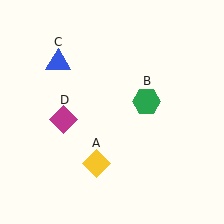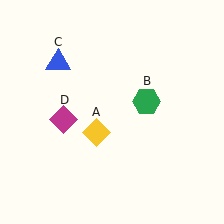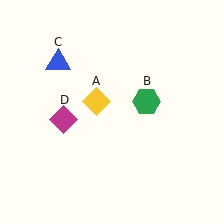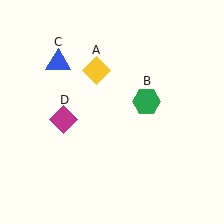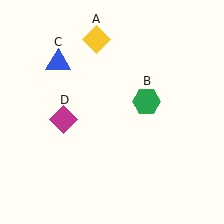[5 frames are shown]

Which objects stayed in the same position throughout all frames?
Green hexagon (object B) and blue triangle (object C) and magenta diamond (object D) remained stationary.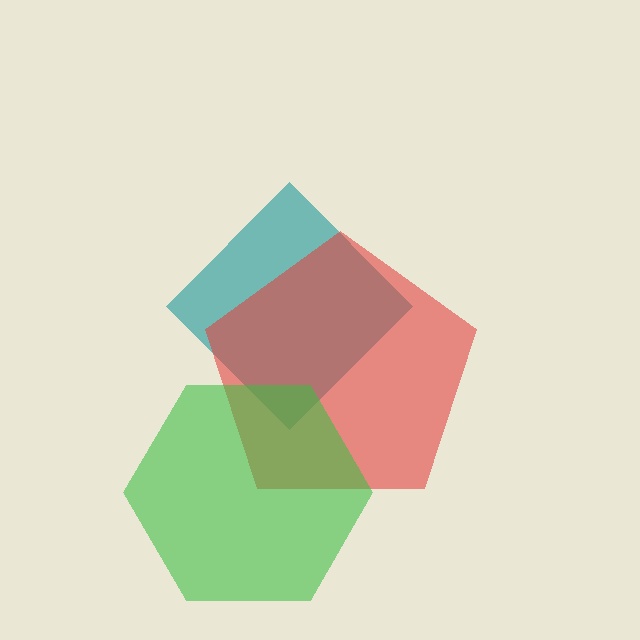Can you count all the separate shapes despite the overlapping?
Yes, there are 3 separate shapes.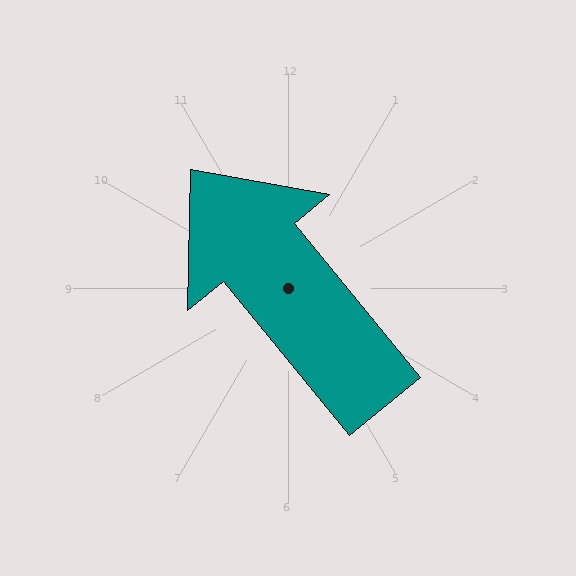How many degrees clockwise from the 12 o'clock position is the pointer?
Approximately 321 degrees.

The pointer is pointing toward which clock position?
Roughly 11 o'clock.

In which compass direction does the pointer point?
Northwest.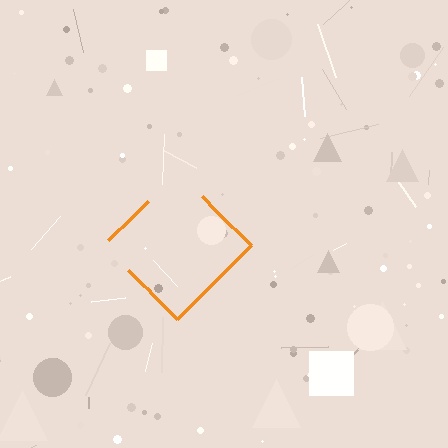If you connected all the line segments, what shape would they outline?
They would outline a diamond.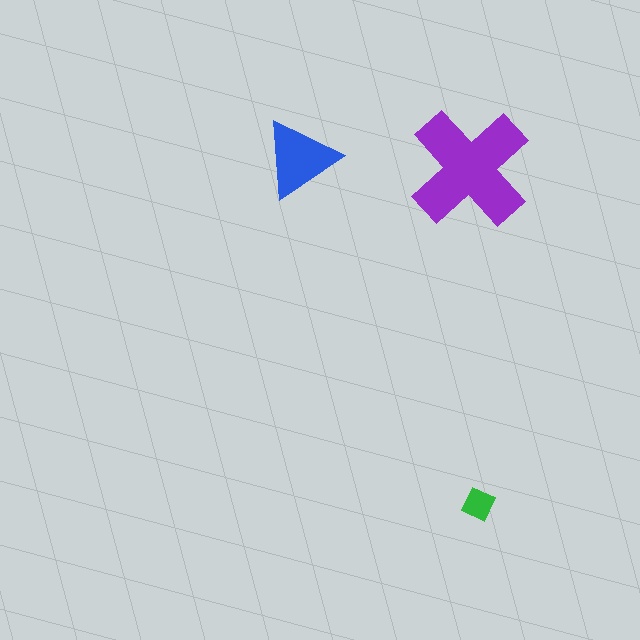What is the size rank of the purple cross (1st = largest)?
1st.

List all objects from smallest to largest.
The green square, the blue triangle, the purple cross.